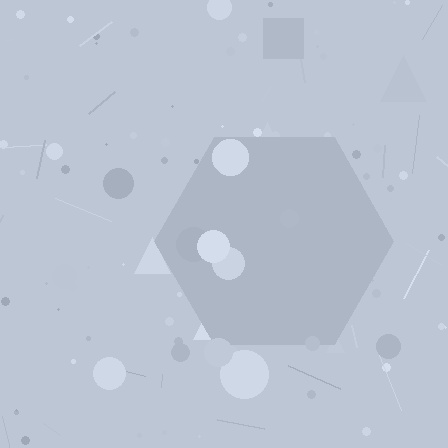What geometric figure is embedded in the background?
A hexagon is embedded in the background.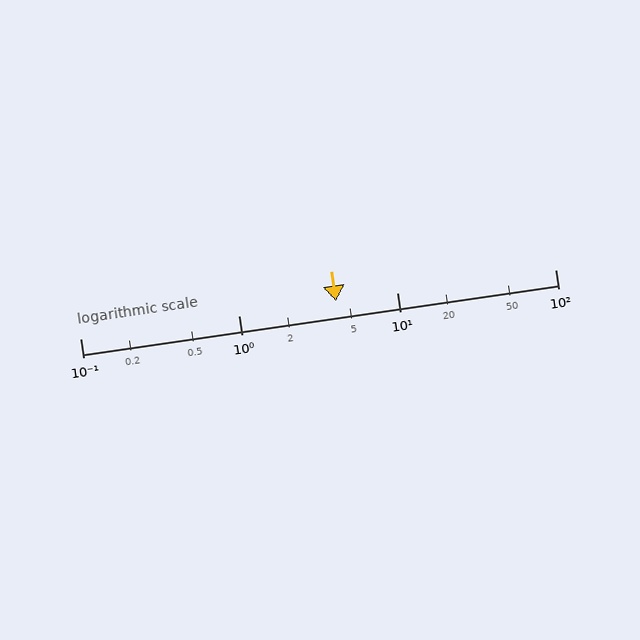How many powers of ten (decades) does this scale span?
The scale spans 3 decades, from 0.1 to 100.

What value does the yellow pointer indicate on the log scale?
The pointer indicates approximately 4.1.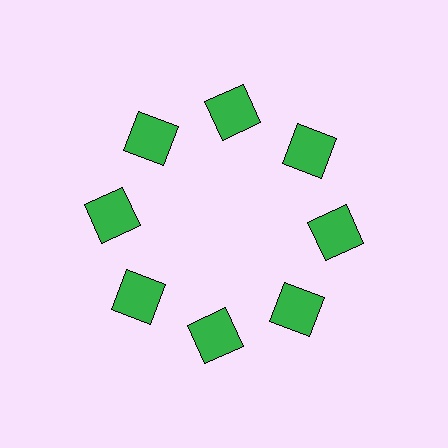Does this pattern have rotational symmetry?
Yes, this pattern has 8-fold rotational symmetry. It looks the same after rotating 45 degrees around the center.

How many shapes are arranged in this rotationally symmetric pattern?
There are 8 shapes, arranged in 8 groups of 1.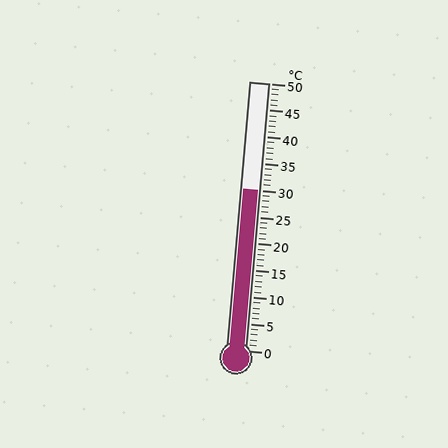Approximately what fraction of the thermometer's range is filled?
The thermometer is filled to approximately 60% of its range.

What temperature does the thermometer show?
The thermometer shows approximately 30°C.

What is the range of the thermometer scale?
The thermometer scale ranges from 0°C to 50°C.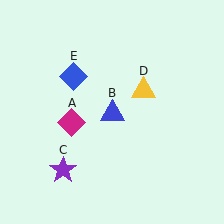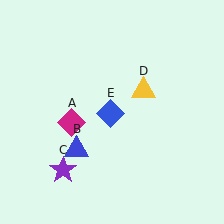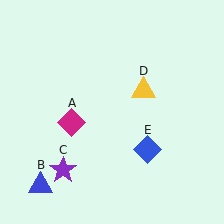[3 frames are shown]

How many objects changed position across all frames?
2 objects changed position: blue triangle (object B), blue diamond (object E).